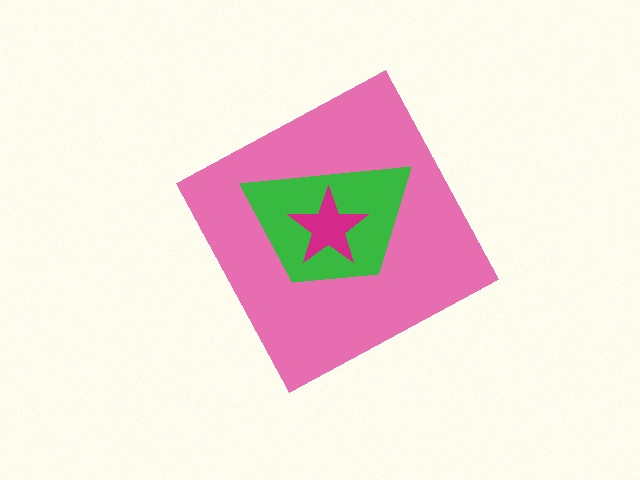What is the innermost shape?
The magenta star.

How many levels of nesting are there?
3.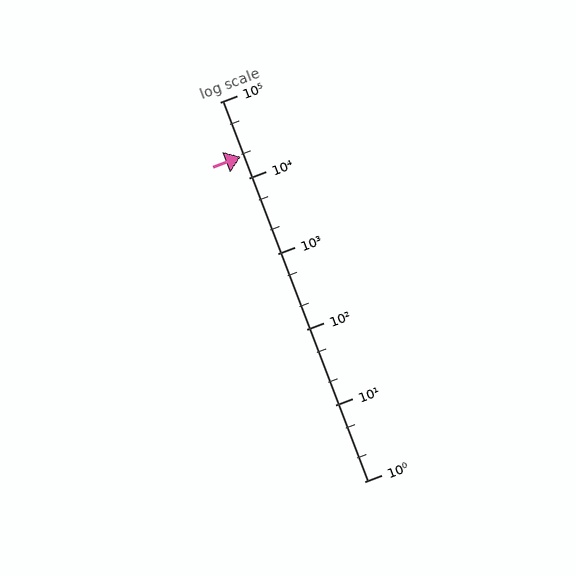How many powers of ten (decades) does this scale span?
The scale spans 5 decades, from 1 to 100000.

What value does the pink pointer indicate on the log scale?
The pointer indicates approximately 19000.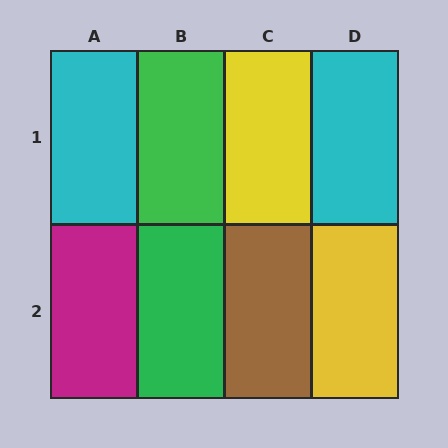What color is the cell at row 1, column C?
Yellow.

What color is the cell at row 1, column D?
Cyan.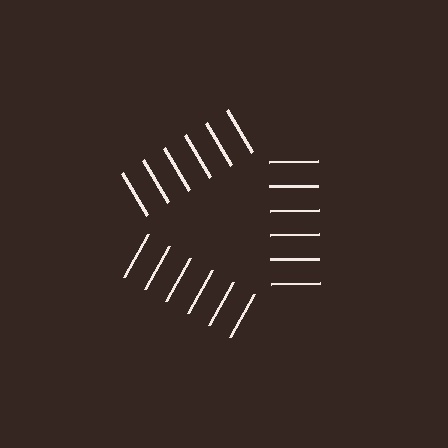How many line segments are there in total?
18 — 6 along each of the 3 edges.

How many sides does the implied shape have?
3 sides — the line-ends trace a triangle.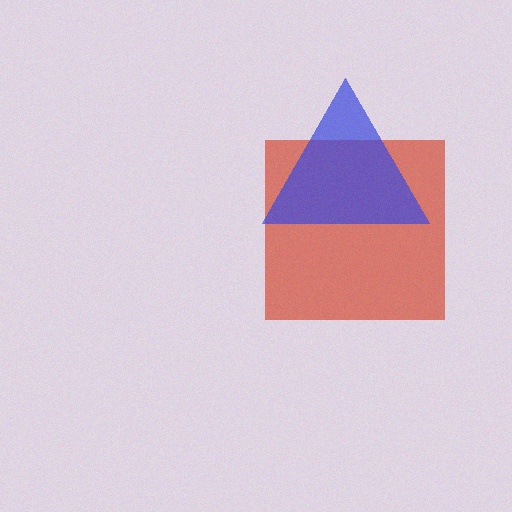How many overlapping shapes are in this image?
There are 2 overlapping shapes in the image.